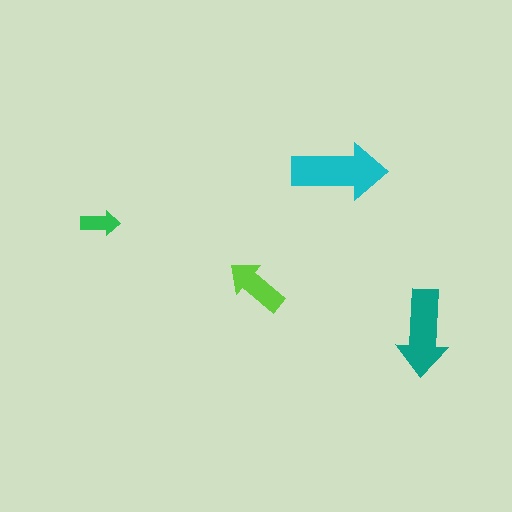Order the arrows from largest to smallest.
the cyan one, the teal one, the lime one, the green one.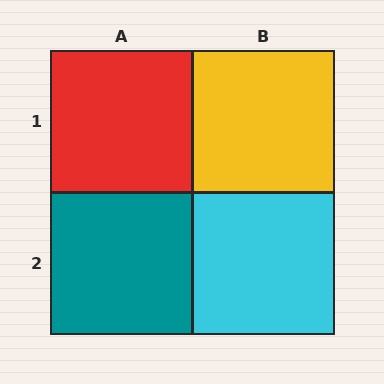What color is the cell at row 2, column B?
Cyan.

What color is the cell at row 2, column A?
Teal.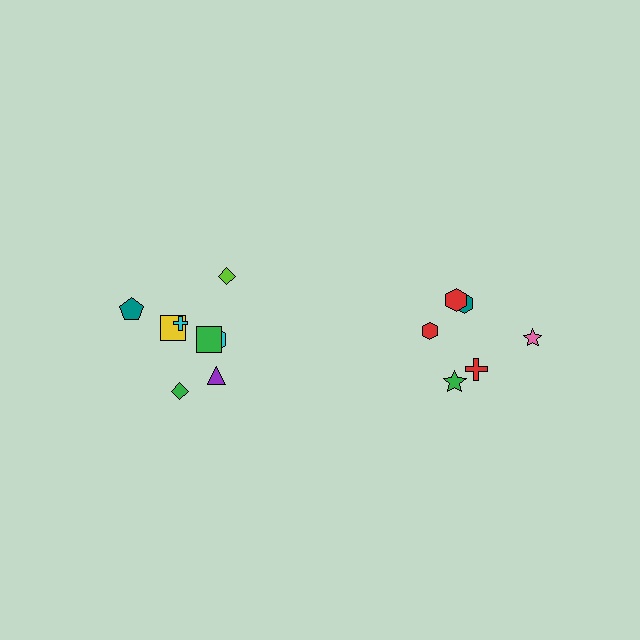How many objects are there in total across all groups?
There are 14 objects.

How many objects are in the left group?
There are 8 objects.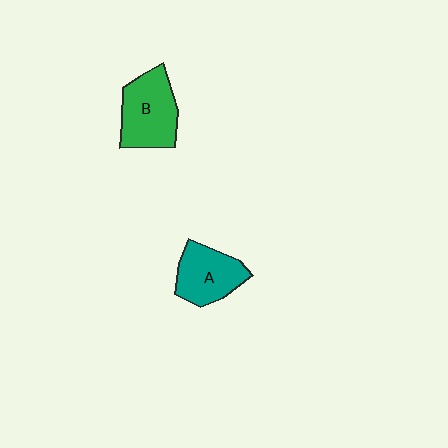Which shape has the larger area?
Shape B (green).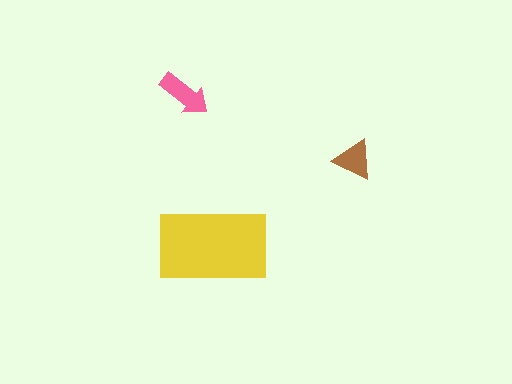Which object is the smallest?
The brown triangle.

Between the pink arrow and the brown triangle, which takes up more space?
The pink arrow.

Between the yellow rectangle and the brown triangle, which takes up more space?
The yellow rectangle.